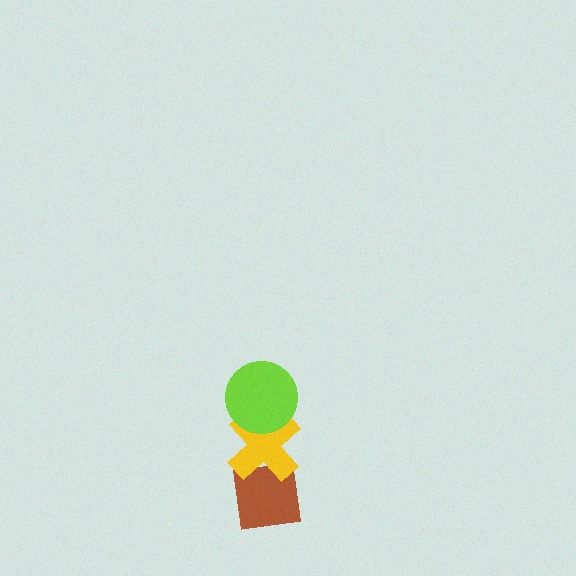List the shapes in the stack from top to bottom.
From top to bottom: the lime circle, the yellow cross, the brown square.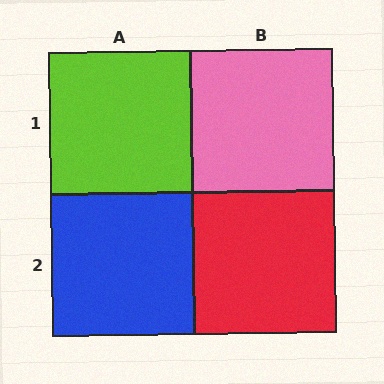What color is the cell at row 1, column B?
Pink.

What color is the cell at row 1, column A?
Lime.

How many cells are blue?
1 cell is blue.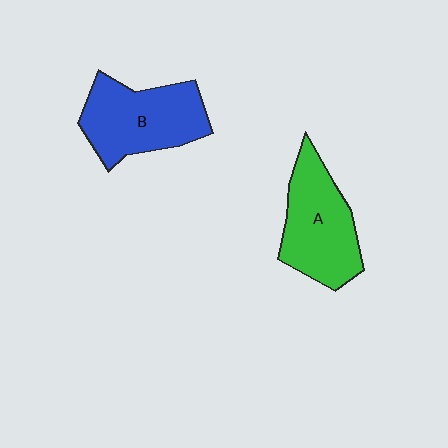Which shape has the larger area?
Shape B (blue).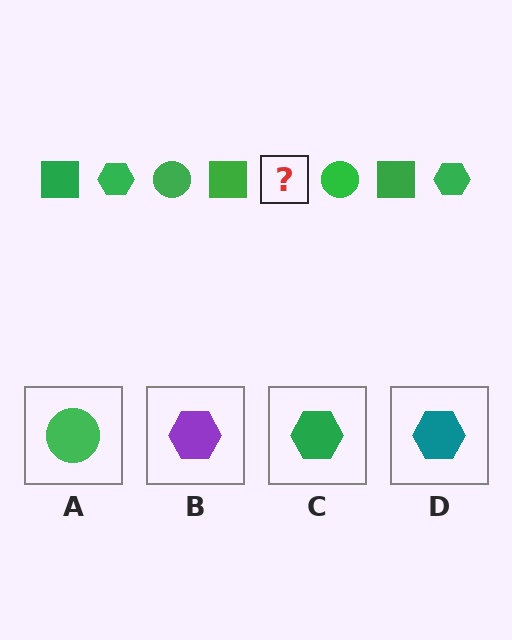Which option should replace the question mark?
Option C.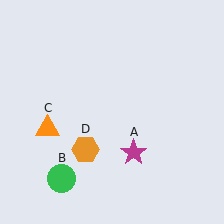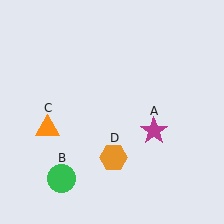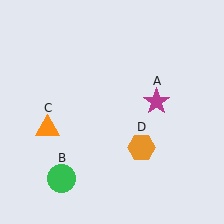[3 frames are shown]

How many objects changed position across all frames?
2 objects changed position: magenta star (object A), orange hexagon (object D).